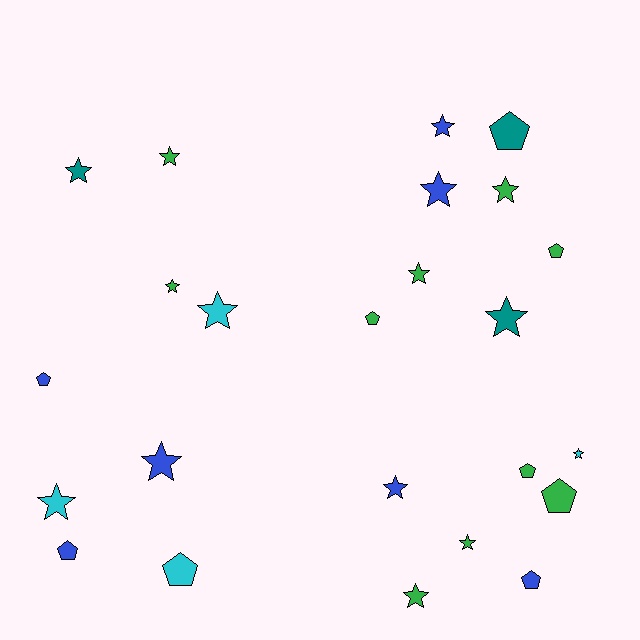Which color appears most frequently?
Green, with 10 objects.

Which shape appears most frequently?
Star, with 15 objects.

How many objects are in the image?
There are 24 objects.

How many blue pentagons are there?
There are 3 blue pentagons.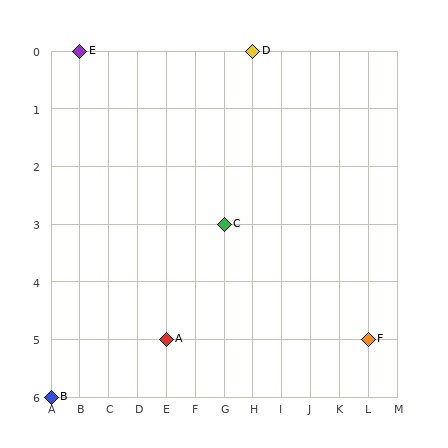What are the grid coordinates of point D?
Point D is at grid coordinates (H, 0).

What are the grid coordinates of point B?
Point B is at grid coordinates (A, 6).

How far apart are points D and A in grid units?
Points D and A are 3 columns and 5 rows apart (about 5.8 grid units diagonally).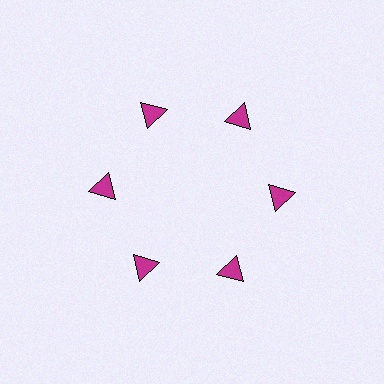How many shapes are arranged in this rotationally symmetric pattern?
There are 6 shapes, arranged in 6 groups of 1.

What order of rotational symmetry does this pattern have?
This pattern has 6-fold rotational symmetry.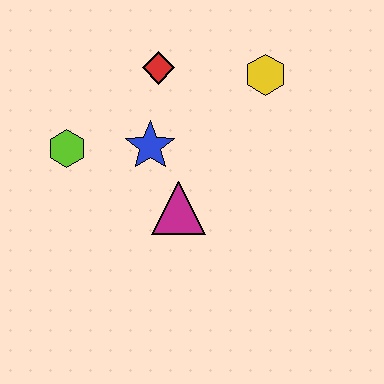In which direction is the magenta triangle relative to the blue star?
The magenta triangle is below the blue star.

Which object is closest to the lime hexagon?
The blue star is closest to the lime hexagon.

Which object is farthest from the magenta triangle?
The yellow hexagon is farthest from the magenta triangle.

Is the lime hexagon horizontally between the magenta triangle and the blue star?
No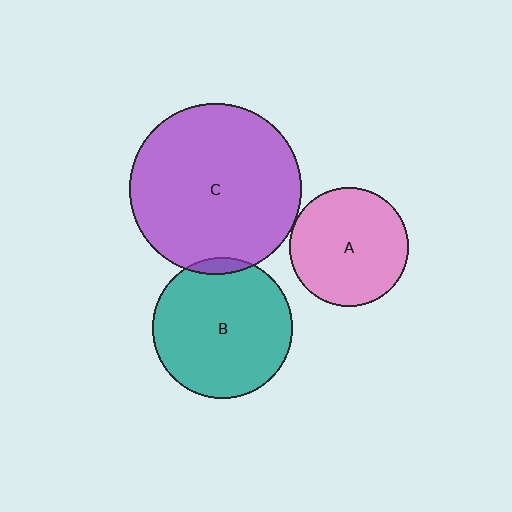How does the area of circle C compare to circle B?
Approximately 1.5 times.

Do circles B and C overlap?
Yes.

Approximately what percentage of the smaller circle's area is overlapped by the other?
Approximately 5%.